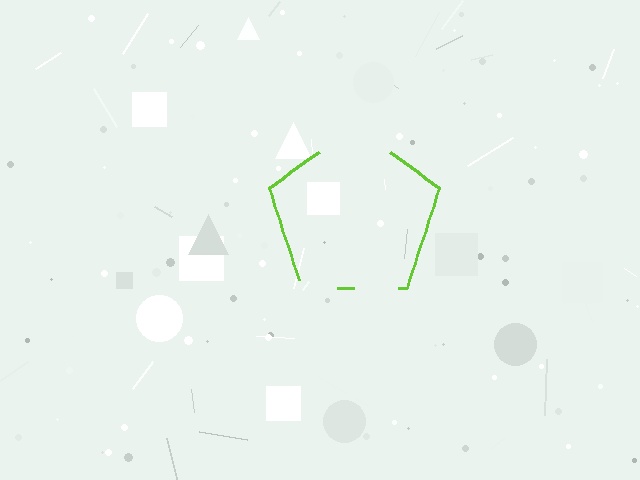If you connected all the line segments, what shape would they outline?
They would outline a pentagon.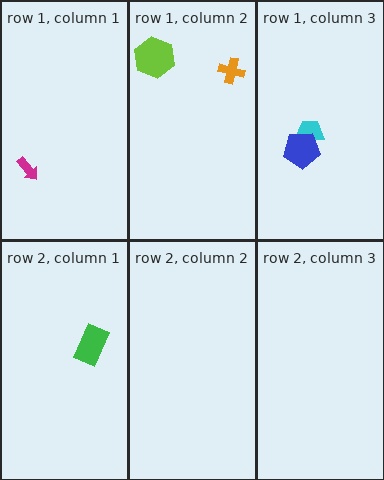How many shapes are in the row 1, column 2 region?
2.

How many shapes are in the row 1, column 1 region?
1.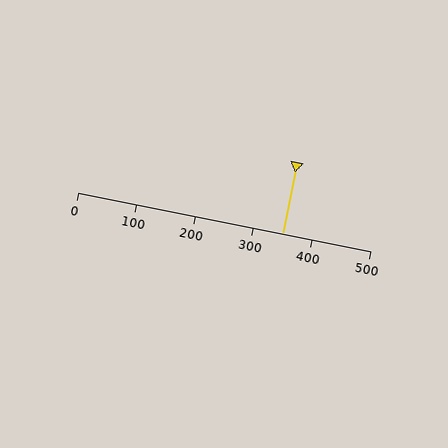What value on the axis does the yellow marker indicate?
The marker indicates approximately 350.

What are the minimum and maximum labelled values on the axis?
The axis runs from 0 to 500.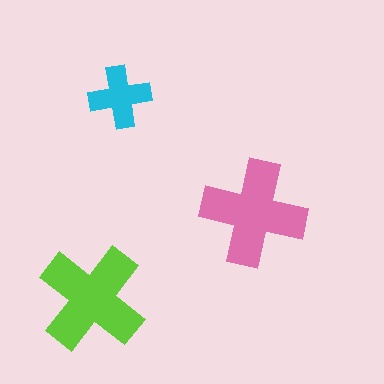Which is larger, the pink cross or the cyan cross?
The pink one.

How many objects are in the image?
There are 3 objects in the image.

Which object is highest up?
The cyan cross is topmost.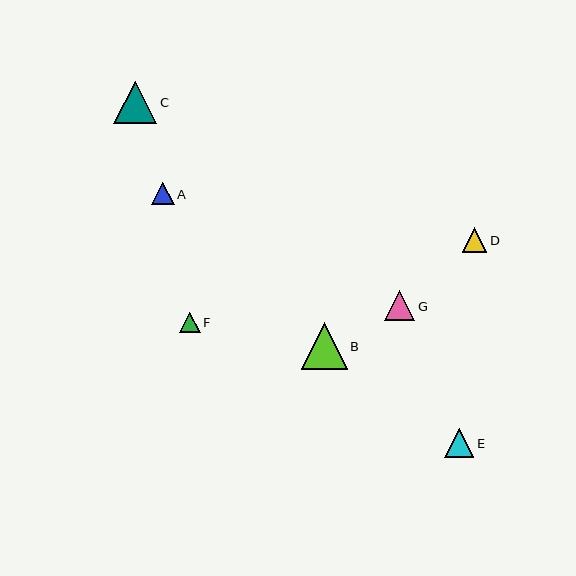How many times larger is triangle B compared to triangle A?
Triangle B is approximately 2.1 times the size of triangle A.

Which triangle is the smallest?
Triangle F is the smallest with a size of approximately 20 pixels.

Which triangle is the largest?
Triangle B is the largest with a size of approximately 46 pixels.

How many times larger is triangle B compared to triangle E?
Triangle B is approximately 1.6 times the size of triangle E.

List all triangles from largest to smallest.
From largest to smallest: B, C, G, E, D, A, F.